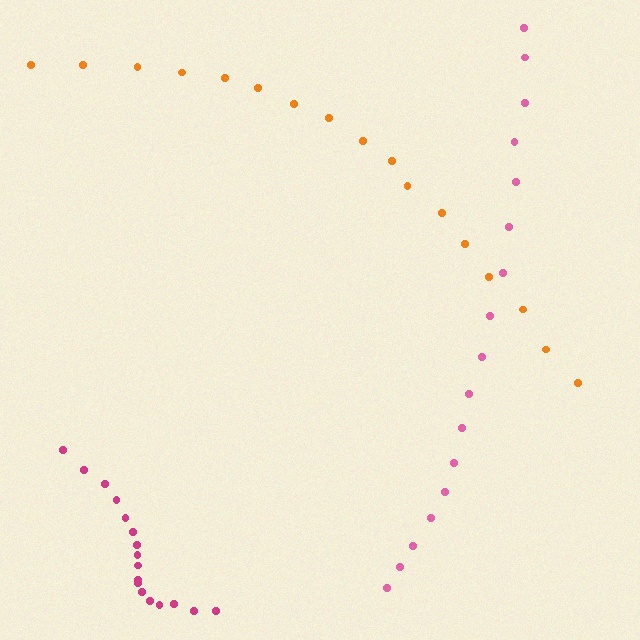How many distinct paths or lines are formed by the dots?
There are 3 distinct paths.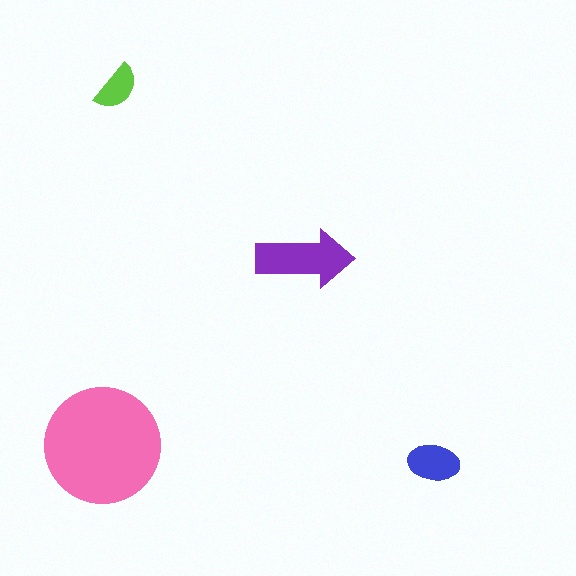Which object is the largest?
The pink circle.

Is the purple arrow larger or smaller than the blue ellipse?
Larger.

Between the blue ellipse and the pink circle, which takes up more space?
The pink circle.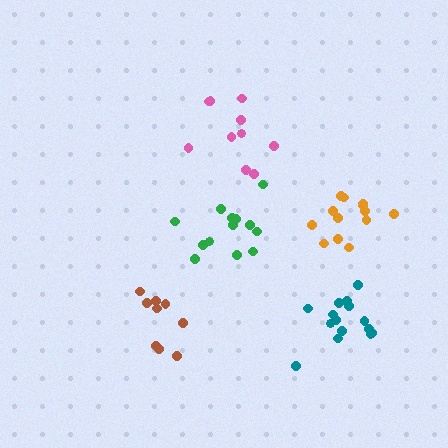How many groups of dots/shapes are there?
There are 5 groups.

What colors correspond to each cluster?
The clusters are colored: brown, pink, teal, green, orange.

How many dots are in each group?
Group 1: 9 dots, Group 2: 10 dots, Group 3: 15 dots, Group 4: 13 dots, Group 5: 13 dots (60 total).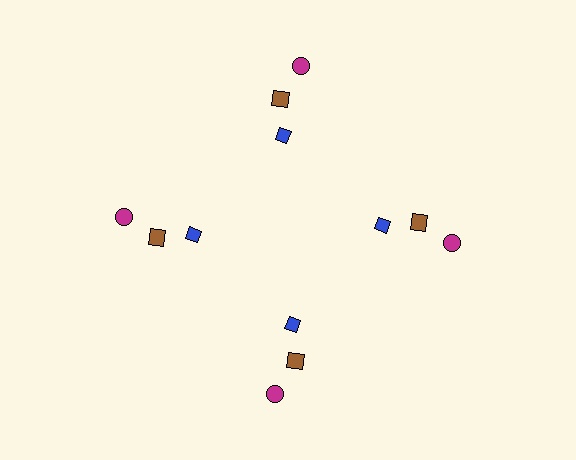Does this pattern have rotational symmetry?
Yes, this pattern has 4-fold rotational symmetry. It looks the same after rotating 90 degrees around the center.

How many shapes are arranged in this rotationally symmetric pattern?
There are 12 shapes, arranged in 4 groups of 3.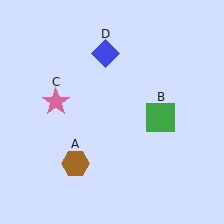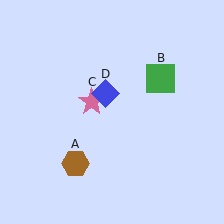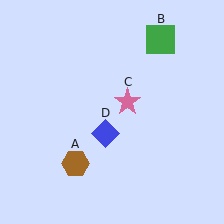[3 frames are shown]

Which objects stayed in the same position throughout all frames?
Brown hexagon (object A) remained stationary.